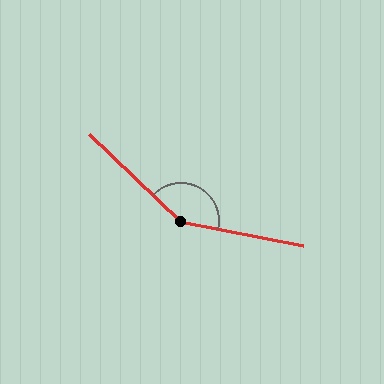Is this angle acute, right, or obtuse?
It is obtuse.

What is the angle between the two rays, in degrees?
Approximately 148 degrees.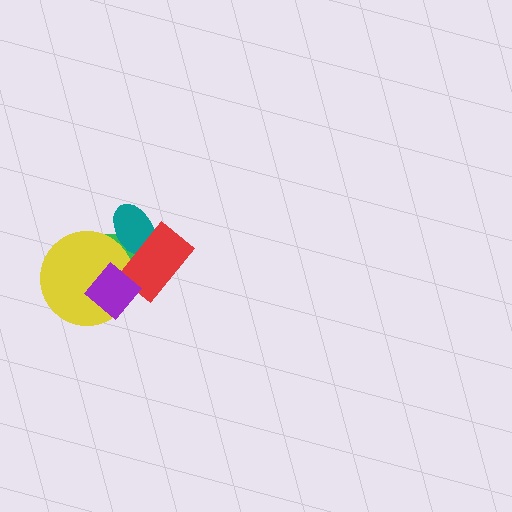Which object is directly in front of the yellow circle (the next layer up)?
The red rectangle is directly in front of the yellow circle.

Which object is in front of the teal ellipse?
The red rectangle is in front of the teal ellipse.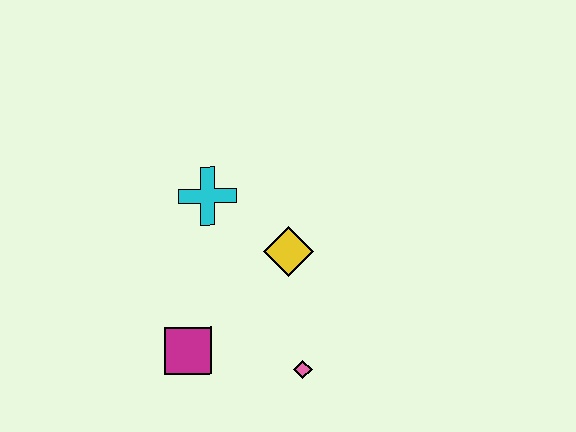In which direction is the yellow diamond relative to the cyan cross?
The yellow diamond is to the right of the cyan cross.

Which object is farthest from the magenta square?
The cyan cross is farthest from the magenta square.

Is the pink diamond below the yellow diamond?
Yes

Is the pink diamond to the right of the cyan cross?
Yes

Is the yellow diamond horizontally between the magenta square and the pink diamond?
Yes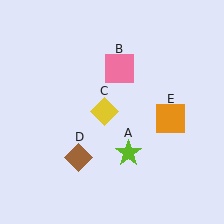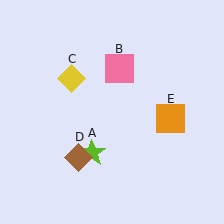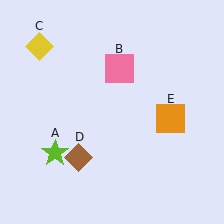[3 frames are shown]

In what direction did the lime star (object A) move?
The lime star (object A) moved left.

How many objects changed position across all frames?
2 objects changed position: lime star (object A), yellow diamond (object C).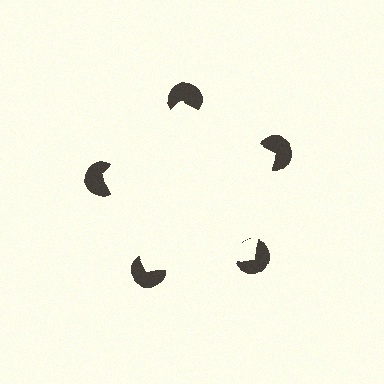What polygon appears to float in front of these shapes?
An illusory pentagon — its edges are inferred from the aligned wedge cuts in the pac-man discs, not physically drawn.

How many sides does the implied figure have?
5 sides.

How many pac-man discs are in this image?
There are 5 — one at each vertex of the illusory pentagon.